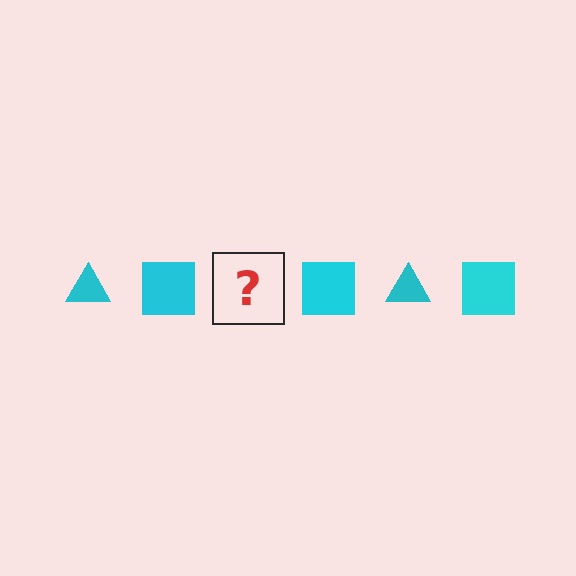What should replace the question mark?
The question mark should be replaced with a cyan triangle.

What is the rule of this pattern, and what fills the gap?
The rule is that the pattern cycles through triangle, square shapes in cyan. The gap should be filled with a cyan triangle.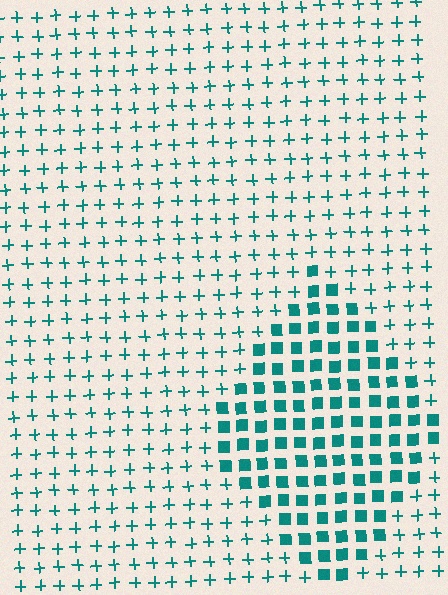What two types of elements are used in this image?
The image uses squares inside the diamond region and plus signs outside it.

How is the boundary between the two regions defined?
The boundary is defined by a change in element shape: squares inside vs. plus signs outside. All elements share the same color and spacing.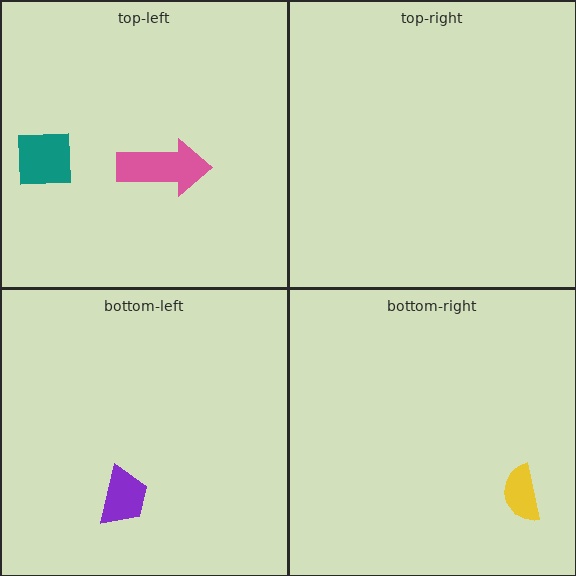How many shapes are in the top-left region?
2.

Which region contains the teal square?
The top-left region.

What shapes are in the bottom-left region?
The purple trapezoid.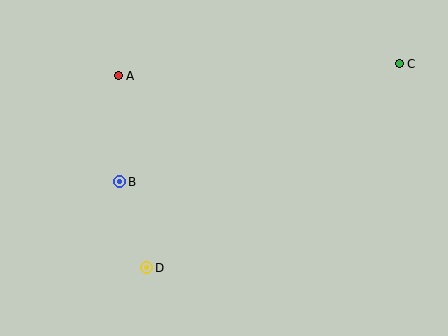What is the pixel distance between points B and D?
The distance between B and D is 90 pixels.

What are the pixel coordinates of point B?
Point B is at (120, 182).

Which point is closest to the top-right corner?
Point C is closest to the top-right corner.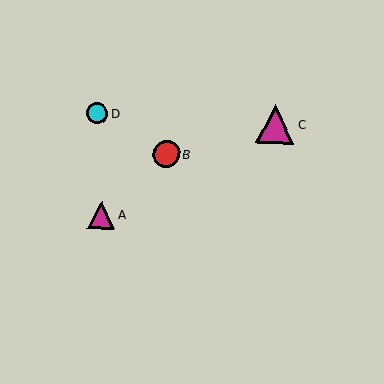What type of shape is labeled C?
Shape C is a magenta triangle.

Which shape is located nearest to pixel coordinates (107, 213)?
The magenta triangle (labeled A) at (101, 215) is nearest to that location.